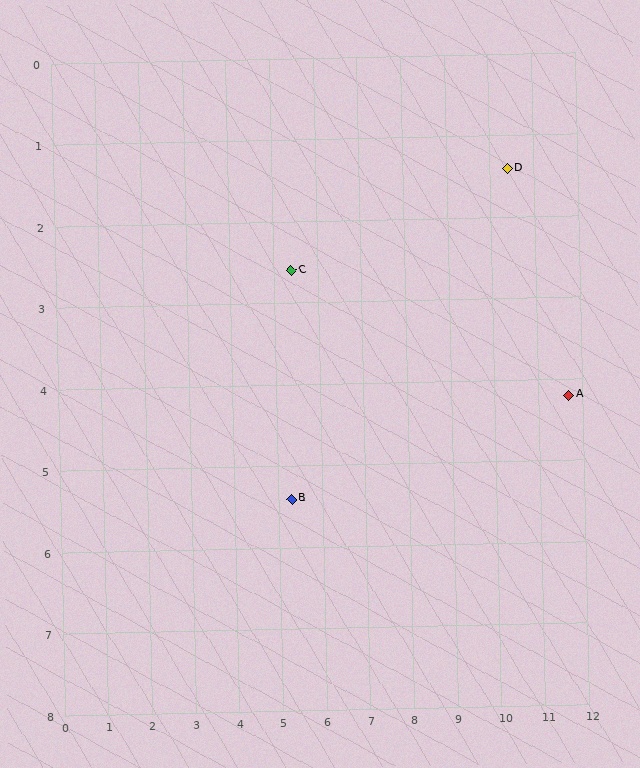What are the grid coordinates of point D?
Point D is at approximately (10.4, 1.4).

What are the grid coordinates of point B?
Point B is at approximately (5.3, 5.4).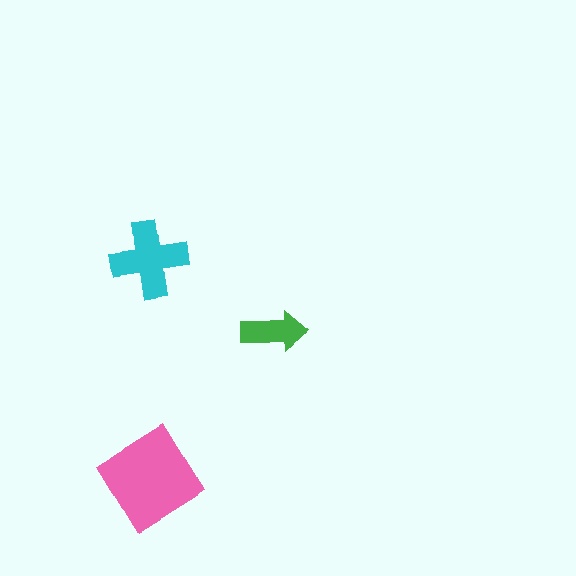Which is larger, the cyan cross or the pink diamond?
The pink diamond.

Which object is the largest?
The pink diamond.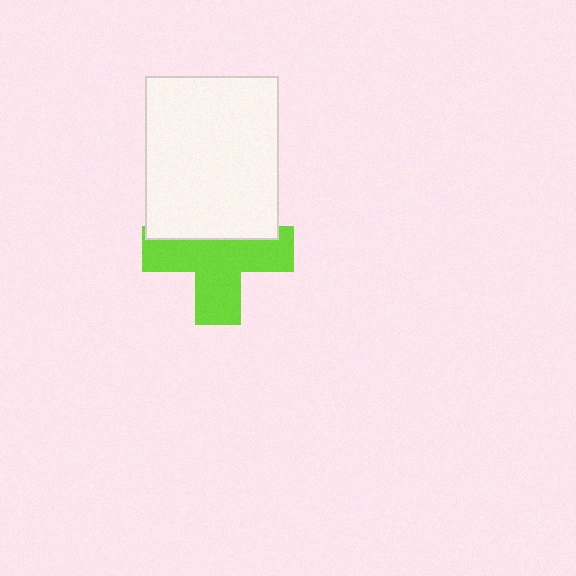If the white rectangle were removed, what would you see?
You would see the complete lime cross.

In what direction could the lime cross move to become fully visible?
The lime cross could move down. That would shift it out from behind the white rectangle entirely.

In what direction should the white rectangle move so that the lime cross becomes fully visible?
The white rectangle should move up. That is the shortest direction to clear the overlap and leave the lime cross fully visible.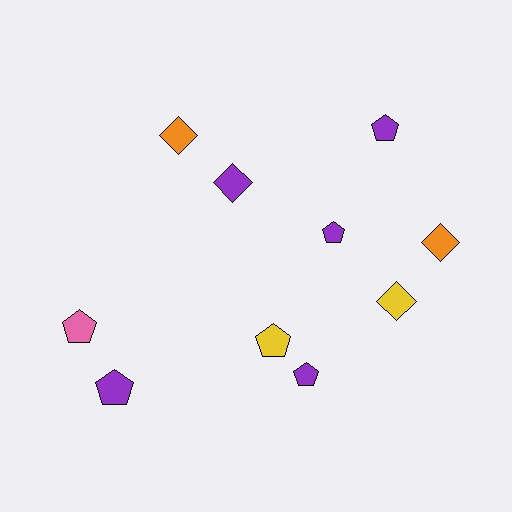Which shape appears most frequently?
Pentagon, with 6 objects.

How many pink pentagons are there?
There is 1 pink pentagon.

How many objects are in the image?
There are 10 objects.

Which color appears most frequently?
Purple, with 5 objects.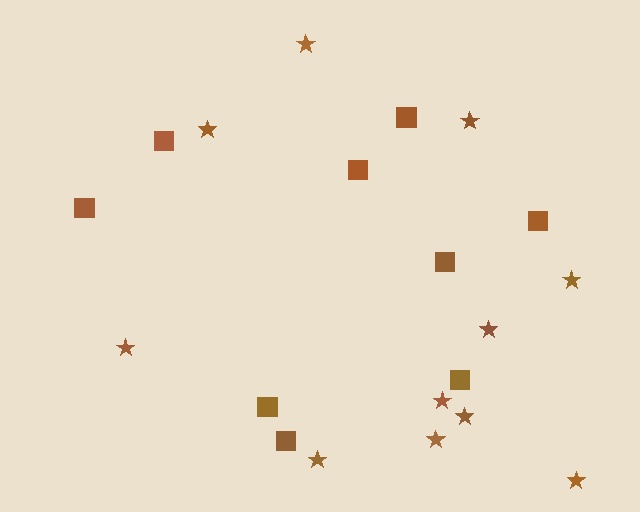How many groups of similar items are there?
There are 2 groups: one group of squares (9) and one group of stars (11).